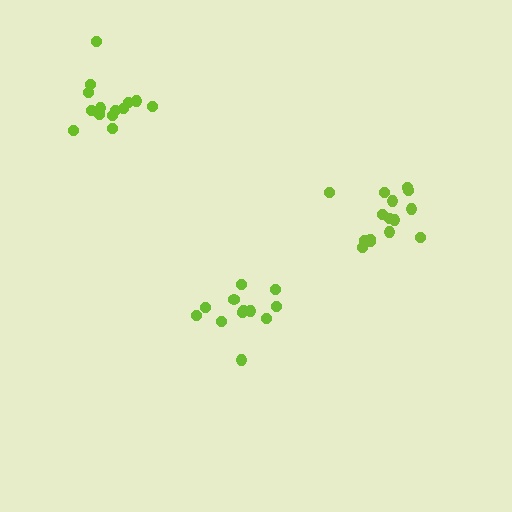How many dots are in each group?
Group 1: 15 dots, Group 2: 12 dots, Group 3: 14 dots (41 total).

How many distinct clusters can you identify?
There are 3 distinct clusters.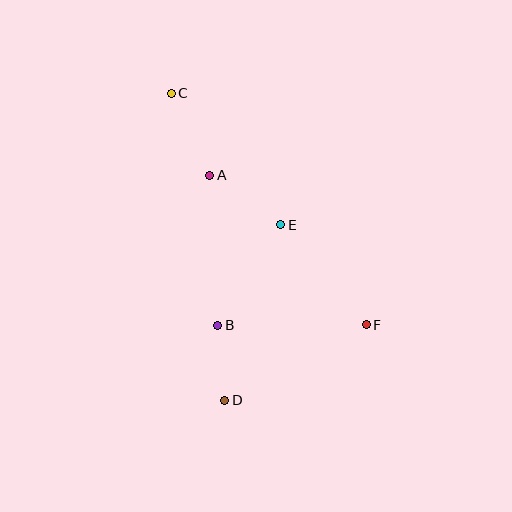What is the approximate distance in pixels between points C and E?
The distance between C and E is approximately 171 pixels.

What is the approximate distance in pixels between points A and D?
The distance between A and D is approximately 226 pixels.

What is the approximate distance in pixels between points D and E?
The distance between D and E is approximately 184 pixels.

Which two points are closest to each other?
Points B and D are closest to each other.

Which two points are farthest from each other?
Points C and D are farthest from each other.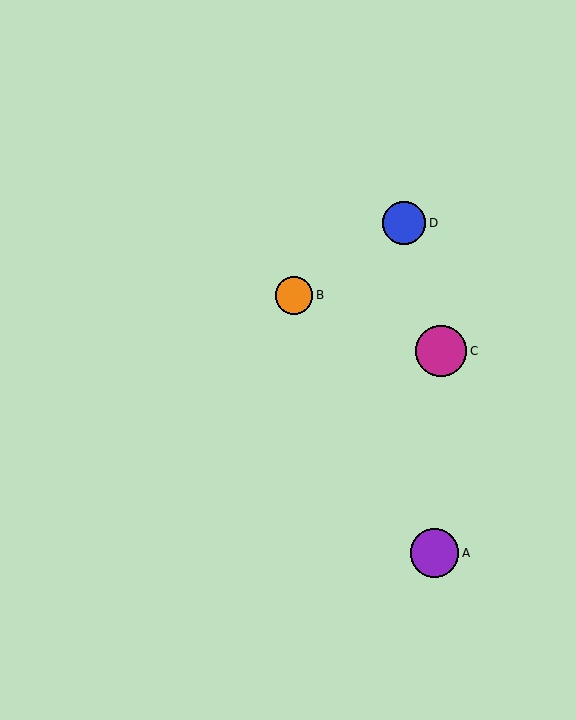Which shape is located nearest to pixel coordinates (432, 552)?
The purple circle (labeled A) at (435, 553) is nearest to that location.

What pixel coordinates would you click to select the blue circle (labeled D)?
Click at (404, 223) to select the blue circle D.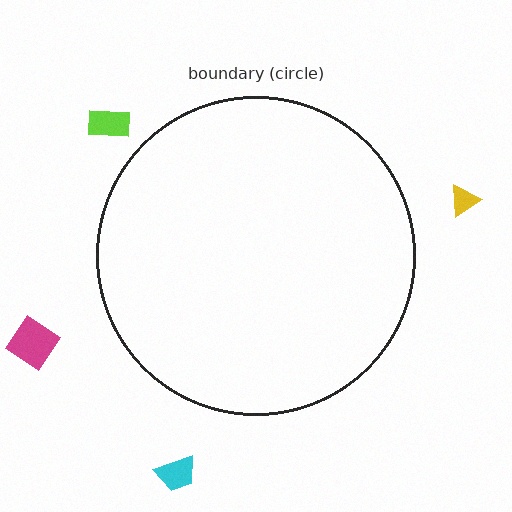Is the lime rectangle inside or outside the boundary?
Outside.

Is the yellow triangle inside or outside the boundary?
Outside.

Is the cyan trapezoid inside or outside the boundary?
Outside.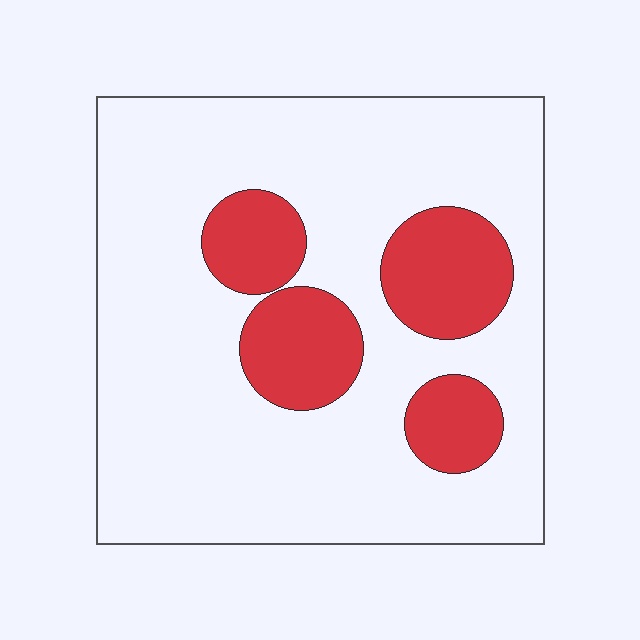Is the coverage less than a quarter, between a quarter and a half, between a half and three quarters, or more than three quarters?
Less than a quarter.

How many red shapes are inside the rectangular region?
4.